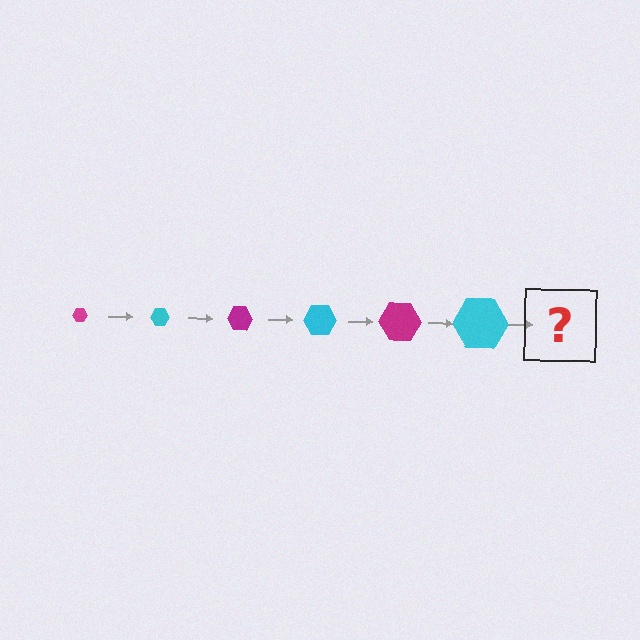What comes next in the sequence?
The next element should be a magenta hexagon, larger than the previous one.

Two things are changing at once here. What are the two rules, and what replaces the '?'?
The two rules are that the hexagon grows larger each step and the color cycles through magenta and cyan. The '?' should be a magenta hexagon, larger than the previous one.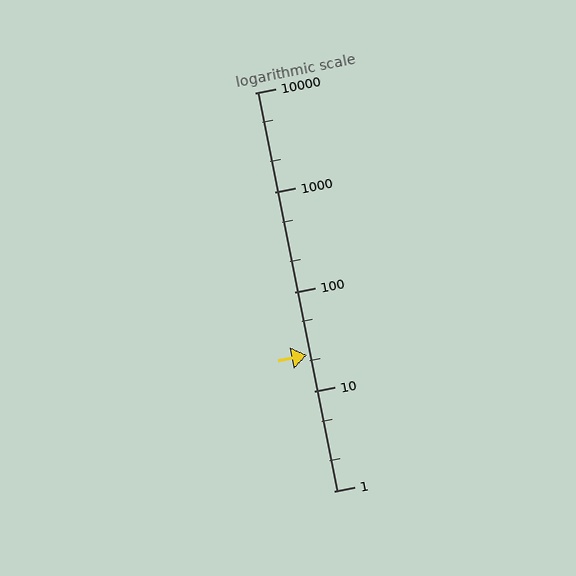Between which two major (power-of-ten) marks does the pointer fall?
The pointer is between 10 and 100.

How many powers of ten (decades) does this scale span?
The scale spans 4 decades, from 1 to 10000.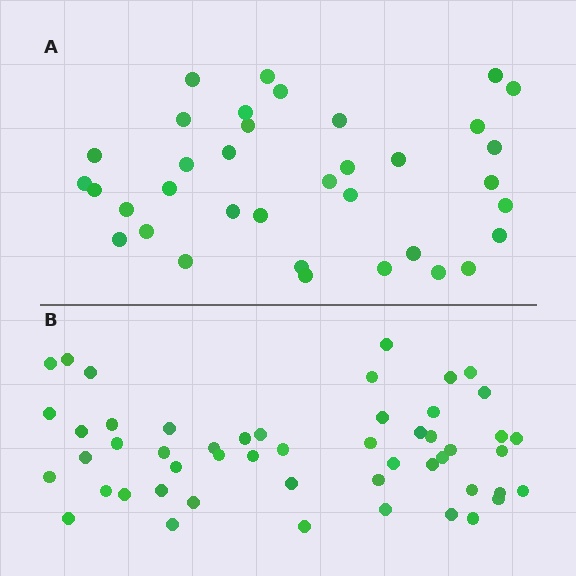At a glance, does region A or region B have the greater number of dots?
Region B (the bottom region) has more dots.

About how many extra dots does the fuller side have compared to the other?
Region B has approximately 15 more dots than region A.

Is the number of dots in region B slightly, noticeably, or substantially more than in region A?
Region B has noticeably more, but not dramatically so. The ratio is roughly 1.4 to 1.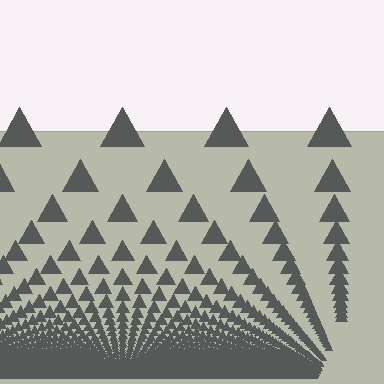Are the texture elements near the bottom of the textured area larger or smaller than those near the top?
Smaller. The gradient is inverted — elements near the bottom are smaller and denser.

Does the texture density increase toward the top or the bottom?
Density increases toward the bottom.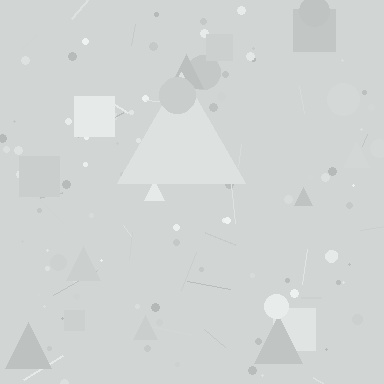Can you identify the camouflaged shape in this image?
The camouflaged shape is a triangle.